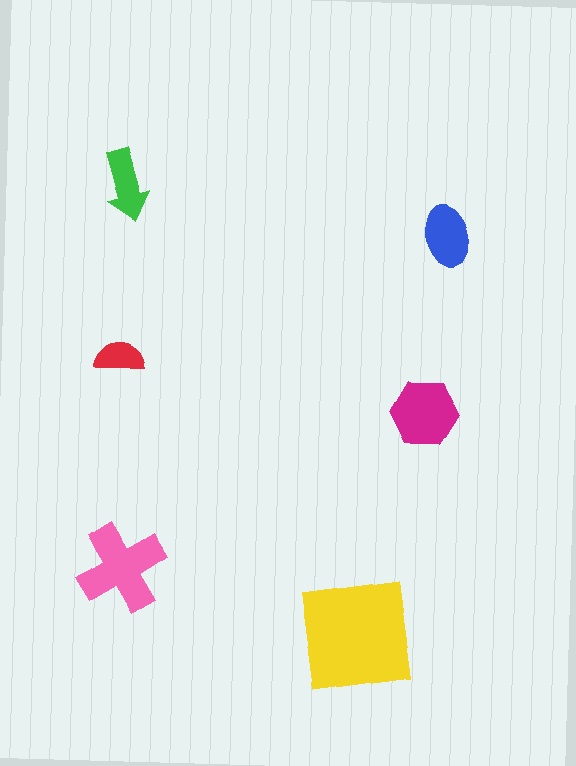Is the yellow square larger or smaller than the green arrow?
Larger.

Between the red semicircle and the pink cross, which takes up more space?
The pink cross.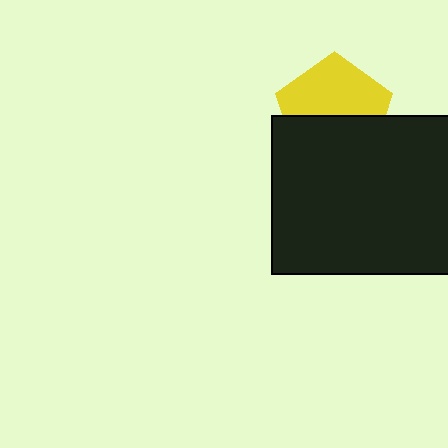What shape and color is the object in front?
The object in front is a black rectangle.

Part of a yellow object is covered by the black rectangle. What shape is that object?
It is a pentagon.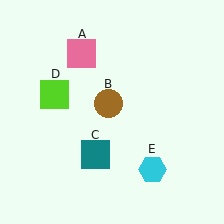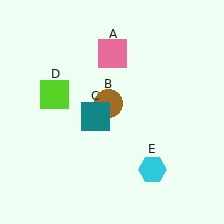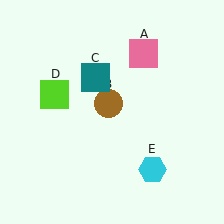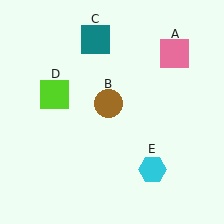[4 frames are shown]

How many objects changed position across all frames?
2 objects changed position: pink square (object A), teal square (object C).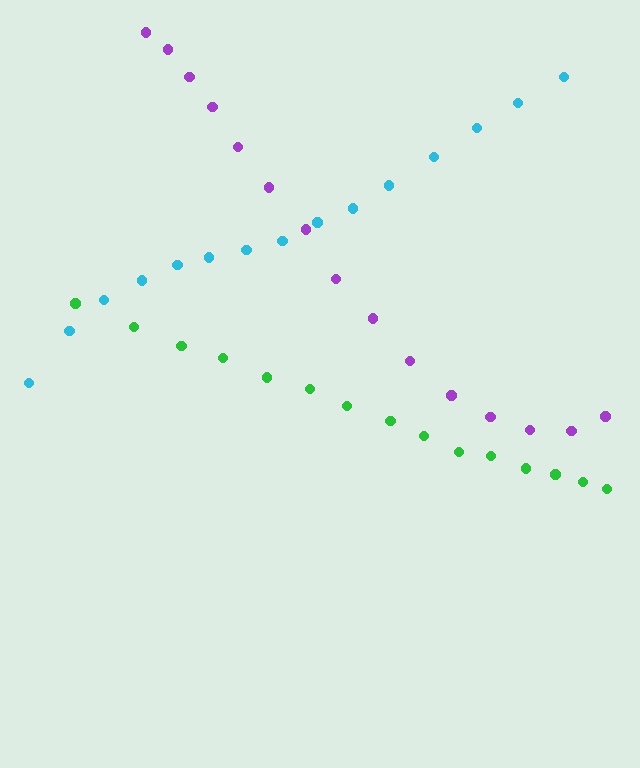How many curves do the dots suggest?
There are 3 distinct paths.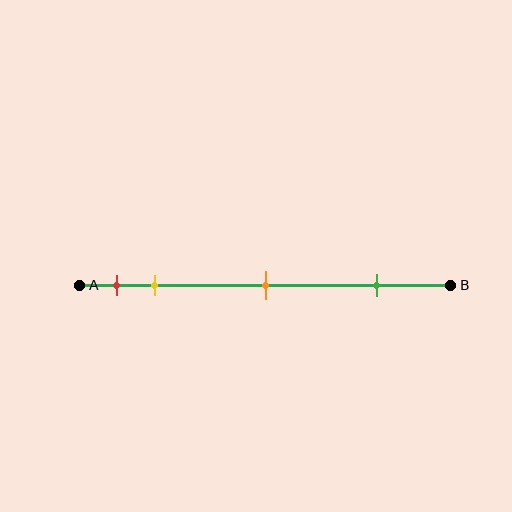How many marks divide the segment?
There are 4 marks dividing the segment.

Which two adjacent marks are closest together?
The red and yellow marks are the closest adjacent pair.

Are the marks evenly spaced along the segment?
No, the marks are not evenly spaced.